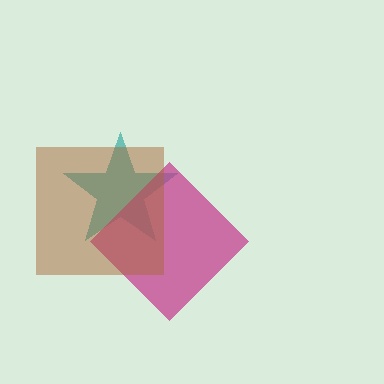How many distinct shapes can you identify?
There are 3 distinct shapes: a teal star, a magenta diamond, a brown square.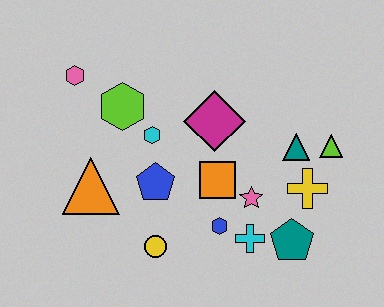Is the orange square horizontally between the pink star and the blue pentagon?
Yes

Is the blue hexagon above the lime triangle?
No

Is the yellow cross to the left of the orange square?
No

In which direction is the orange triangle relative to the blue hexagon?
The orange triangle is to the left of the blue hexagon.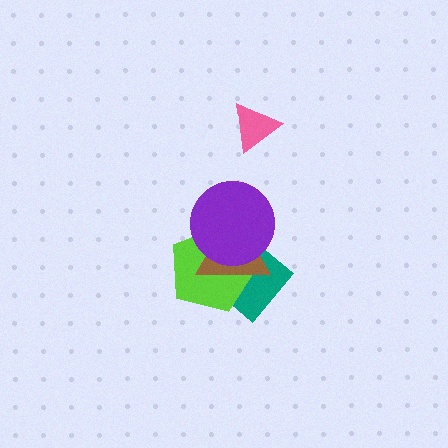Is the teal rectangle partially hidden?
Yes, it is partially covered by another shape.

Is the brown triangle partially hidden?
Yes, it is partially covered by another shape.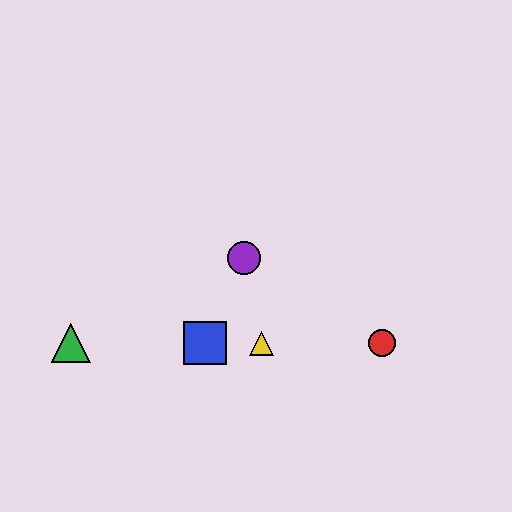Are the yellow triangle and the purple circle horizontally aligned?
No, the yellow triangle is at y≈343 and the purple circle is at y≈258.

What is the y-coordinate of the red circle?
The red circle is at y≈343.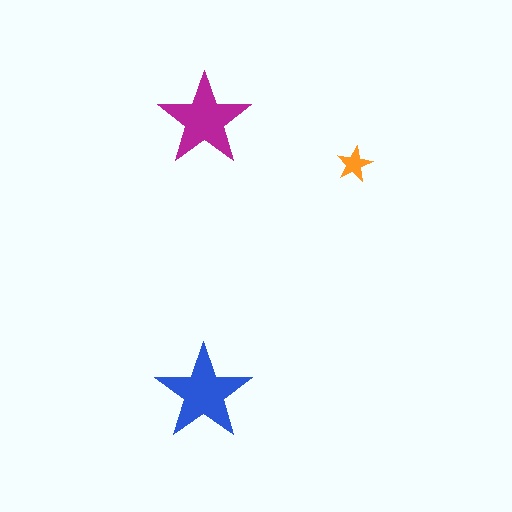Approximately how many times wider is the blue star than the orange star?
About 2.5 times wider.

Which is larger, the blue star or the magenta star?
The blue one.